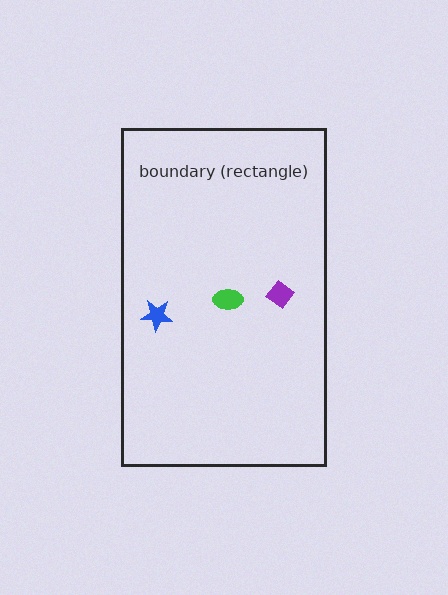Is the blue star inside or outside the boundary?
Inside.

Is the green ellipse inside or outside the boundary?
Inside.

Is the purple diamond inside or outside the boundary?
Inside.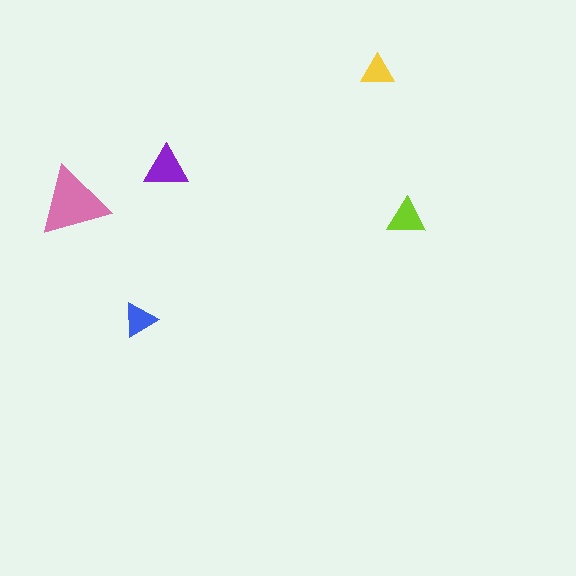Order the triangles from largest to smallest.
the pink one, the purple one, the lime one, the blue one, the yellow one.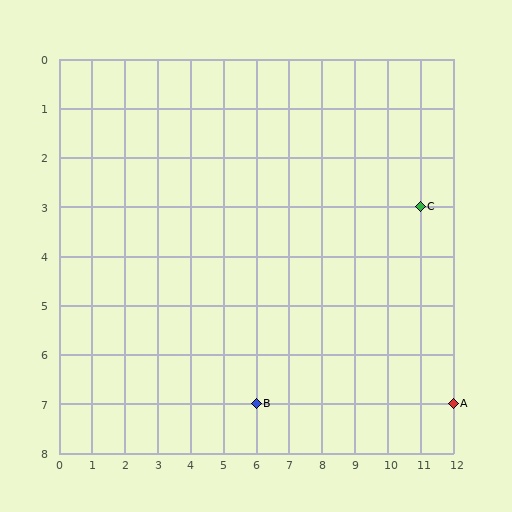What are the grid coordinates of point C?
Point C is at grid coordinates (11, 3).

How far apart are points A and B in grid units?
Points A and B are 6 columns apart.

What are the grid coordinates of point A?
Point A is at grid coordinates (12, 7).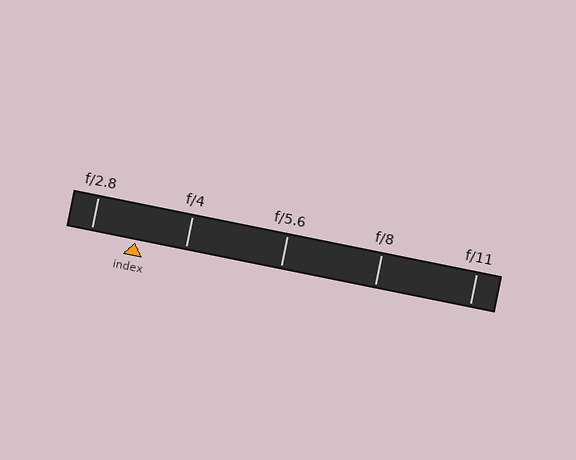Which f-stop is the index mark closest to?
The index mark is closest to f/2.8.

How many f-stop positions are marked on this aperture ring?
There are 5 f-stop positions marked.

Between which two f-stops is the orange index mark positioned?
The index mark is between f/2.8 and f/4.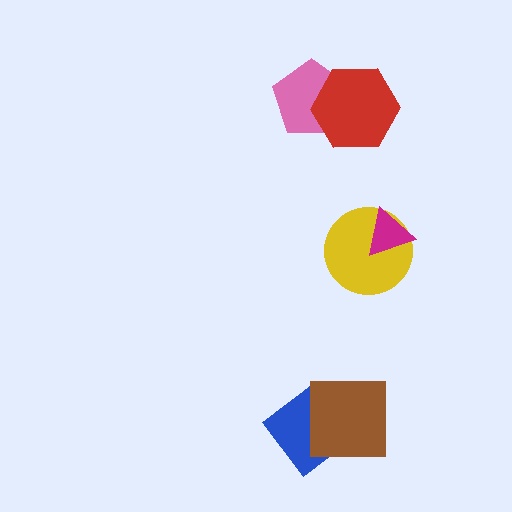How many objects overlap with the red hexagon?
1 object overlaps with the red hexagon.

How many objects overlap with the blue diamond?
1 object overlaps with the blue diamond.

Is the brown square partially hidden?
No, no other shape covers it.